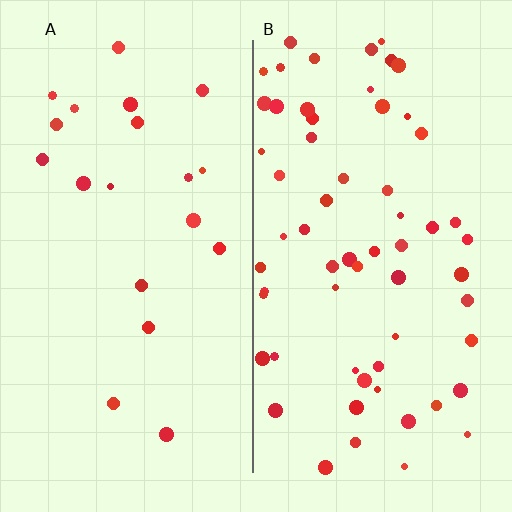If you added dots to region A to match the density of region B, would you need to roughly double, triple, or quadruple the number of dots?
Approximately triple.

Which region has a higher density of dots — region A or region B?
B (the right).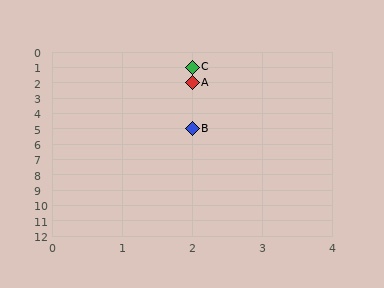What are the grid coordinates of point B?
Point B is at grid coordinates (2, 5).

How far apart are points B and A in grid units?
Points B and A are 3 rows apart.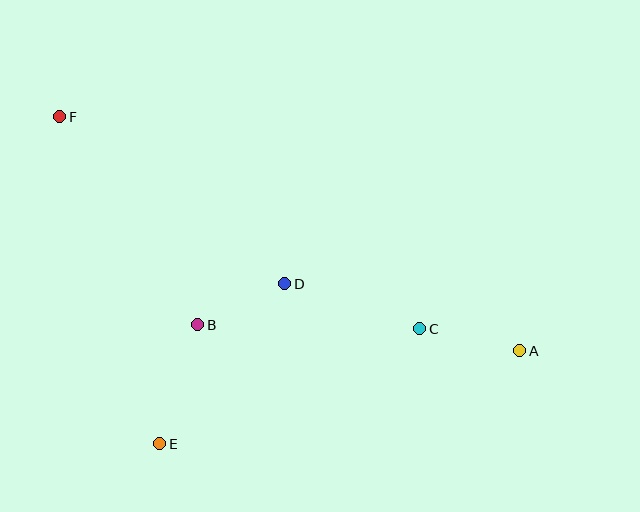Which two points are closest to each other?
Points B and D are closest to each other.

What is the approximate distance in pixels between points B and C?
The distance between B and C is approximately 222 pixels.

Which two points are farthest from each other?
Points A and F are farthest from each other.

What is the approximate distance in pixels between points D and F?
The distance between D and F is approximately 280 pixels.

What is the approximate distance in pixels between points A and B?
The distance between A and B is approximately 323 pixels.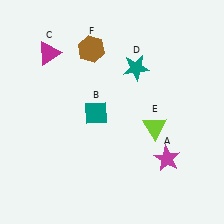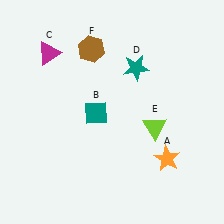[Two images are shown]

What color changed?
The star (A) changed from magenta in Image 1 to orange in Image 2.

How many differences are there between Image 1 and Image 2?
There is 1 difference between the two images.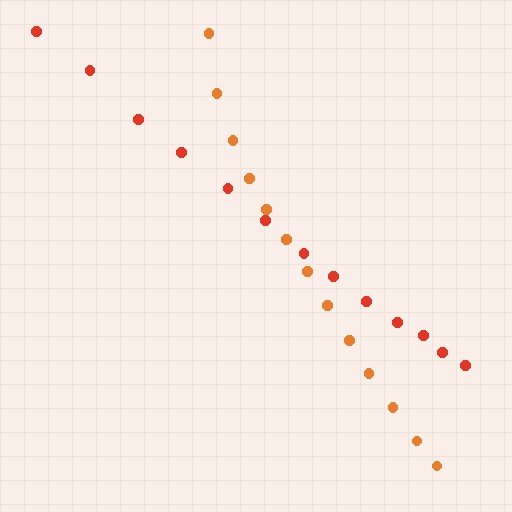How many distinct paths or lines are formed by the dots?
There are 2 distinct paths.